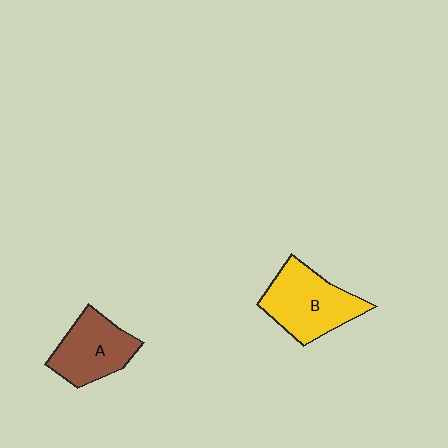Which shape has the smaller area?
Shape A (brown).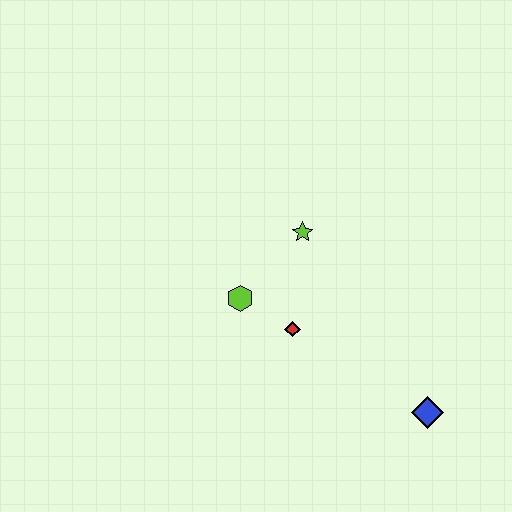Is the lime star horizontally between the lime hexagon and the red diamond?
No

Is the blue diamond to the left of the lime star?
No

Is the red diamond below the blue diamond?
No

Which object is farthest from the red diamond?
The blue diamond is farthest from the red diamond.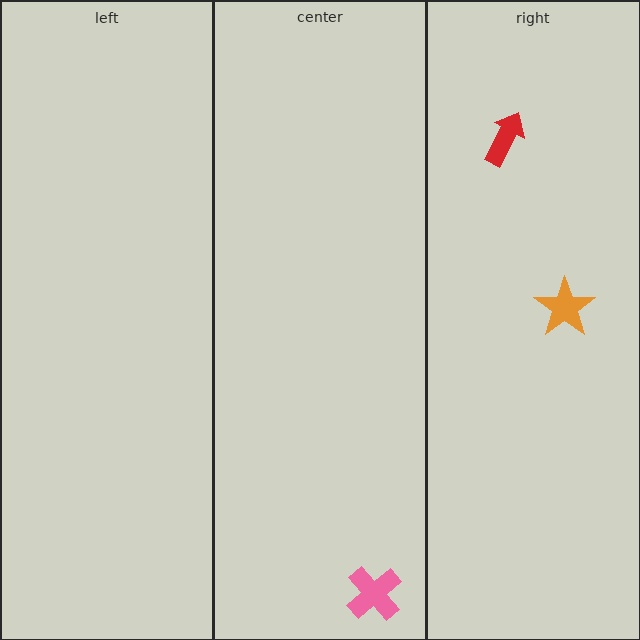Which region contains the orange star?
The right region.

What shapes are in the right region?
The red arrow, the orange star.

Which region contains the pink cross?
The center region.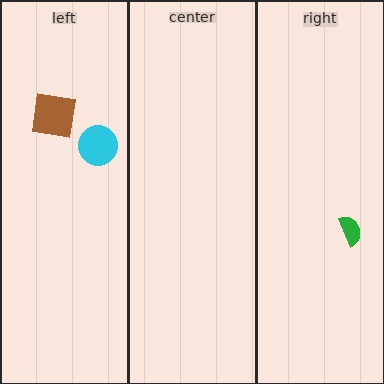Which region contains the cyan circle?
The left region.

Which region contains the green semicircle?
The right region.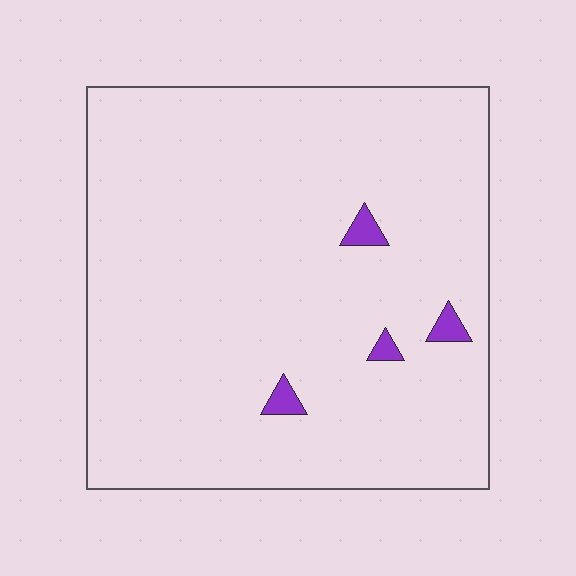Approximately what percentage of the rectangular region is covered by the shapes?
Approximately 0%.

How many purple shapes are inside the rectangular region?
4.